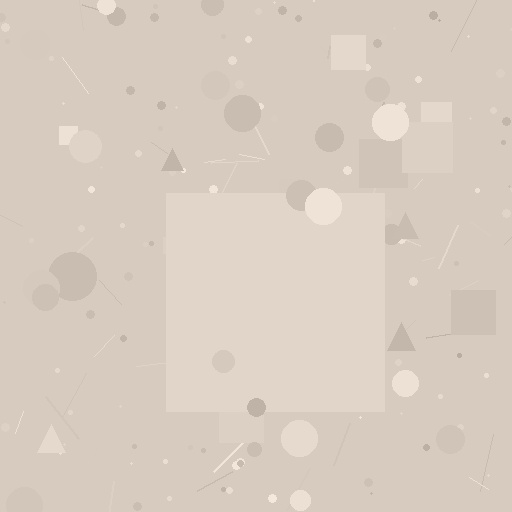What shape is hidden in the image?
A square is hidden in the image.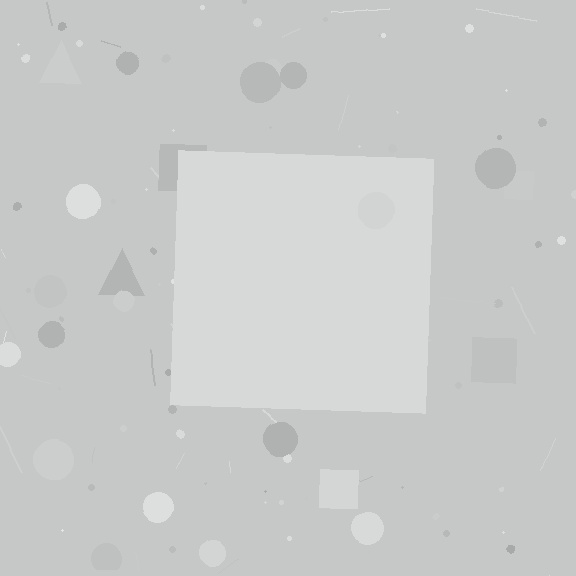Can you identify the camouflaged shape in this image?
The camouflaged shape is a square.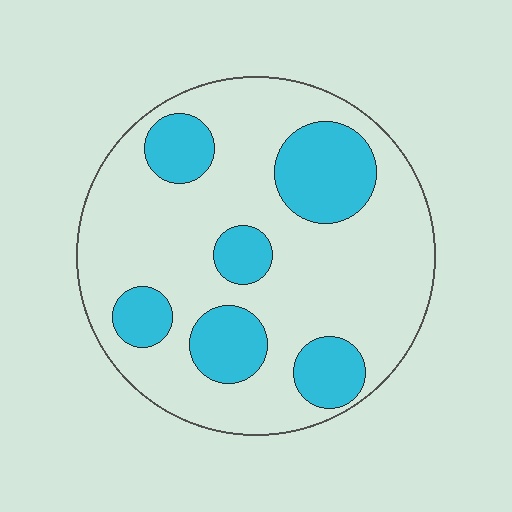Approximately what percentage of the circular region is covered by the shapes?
Approximately 25%.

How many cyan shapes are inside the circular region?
6.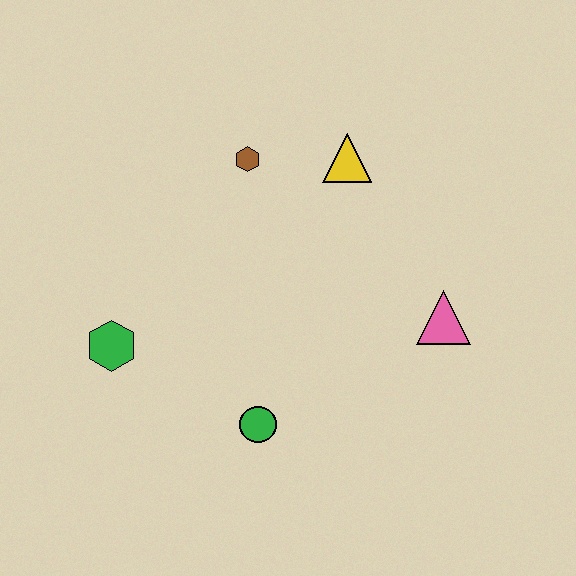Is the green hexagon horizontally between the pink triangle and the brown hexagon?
No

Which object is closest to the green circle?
The green hexagon is closest to the green circle.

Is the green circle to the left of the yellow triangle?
Yes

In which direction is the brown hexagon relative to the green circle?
The brown hexagon is above the green circle.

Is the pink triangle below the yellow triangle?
Yes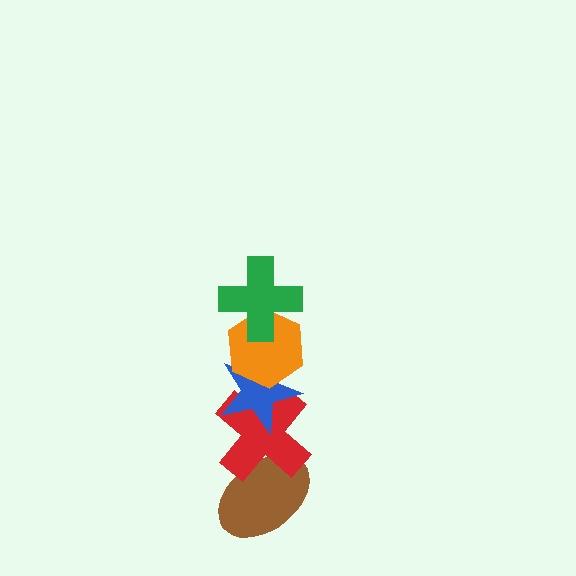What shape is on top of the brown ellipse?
The red cross is on top of the brown ellipse.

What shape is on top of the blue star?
The orange hexagon is on top of the blue star.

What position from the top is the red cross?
The red cross is 4th from the top.